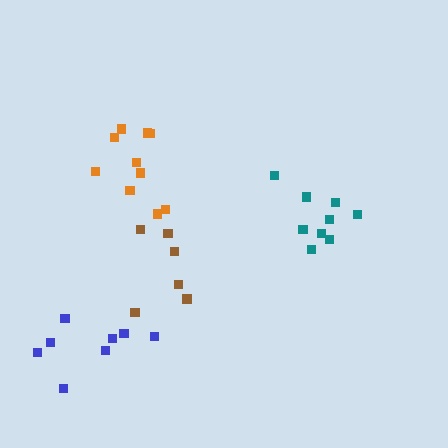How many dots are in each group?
Group 1: 8 dots, Group 2: 9 dots, Group 3: 6 dots, Group 4: 10 dots (33 total).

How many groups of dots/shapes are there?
There are 4 groups.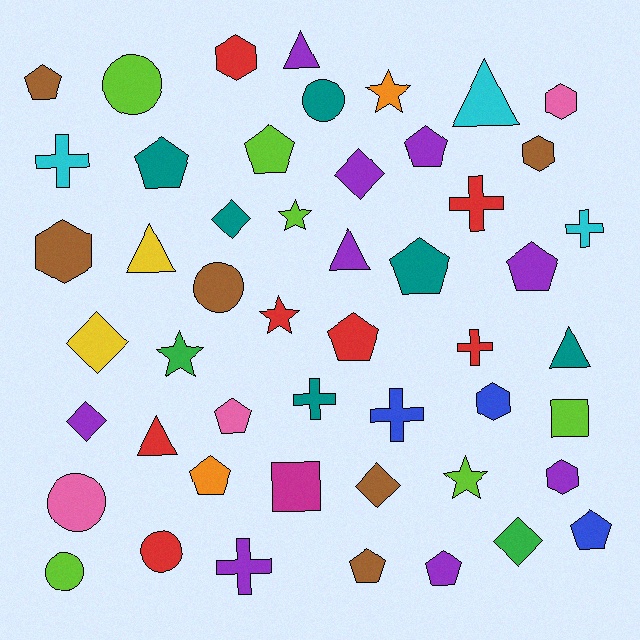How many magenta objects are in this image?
There is 1 magenta object.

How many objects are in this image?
There are 50 objects.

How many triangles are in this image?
There are 6 triangles.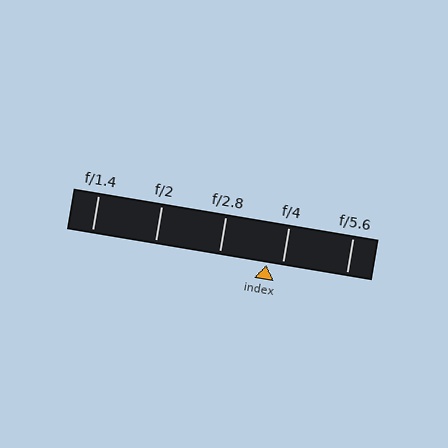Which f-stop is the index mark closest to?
The index mark is closest to f/4.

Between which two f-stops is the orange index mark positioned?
The index mark is between f/2.8 and f/4.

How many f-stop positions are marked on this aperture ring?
There are 5 f-stop positions marked.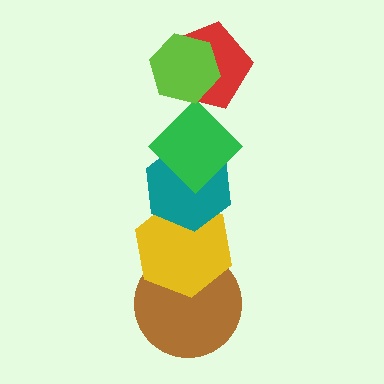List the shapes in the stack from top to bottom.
From top to bottom: the lime hexagon, the red pentagon, the green diamond, the teal hexagon, the yellow hexagon, the brown circle.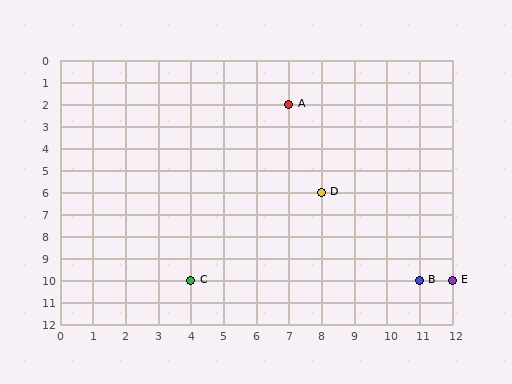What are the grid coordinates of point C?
Point C is at grid coordinates (4, 10).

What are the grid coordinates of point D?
Point D is at grid coordinates (8, 6).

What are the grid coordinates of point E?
Point E is at grid coordinates (12, 10).